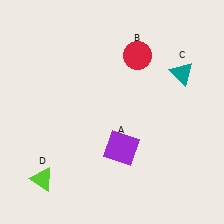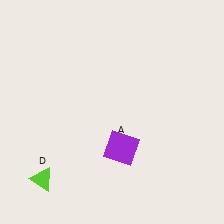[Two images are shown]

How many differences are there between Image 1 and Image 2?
There are 2 differences between the two images.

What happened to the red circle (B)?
The red circle (B) was removed in Image 2. It was in the top-right area of Image 1.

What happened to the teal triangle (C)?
The teal triangle (C) was removed in Image 2. It was in the top-right area of Image 1.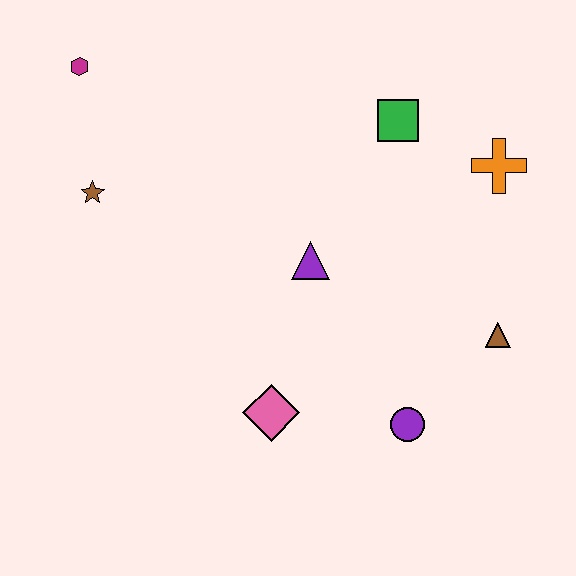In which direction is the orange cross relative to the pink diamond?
The orange cross is above the pink diamond.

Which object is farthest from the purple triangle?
The magenta hexagon is farthest from the purple triangle.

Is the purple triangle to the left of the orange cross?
Yes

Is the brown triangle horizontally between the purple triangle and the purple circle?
No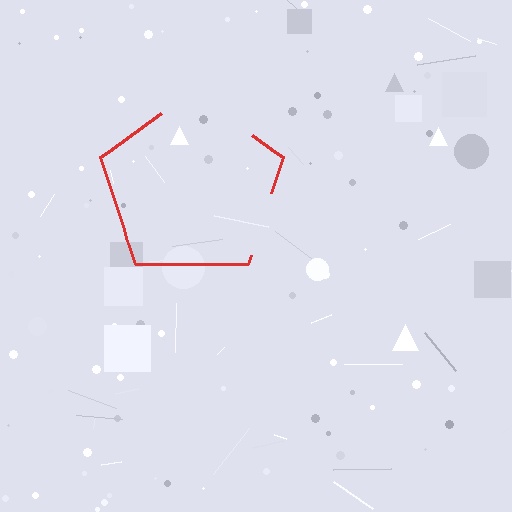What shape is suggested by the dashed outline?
The dashed outline suggests a pentagon.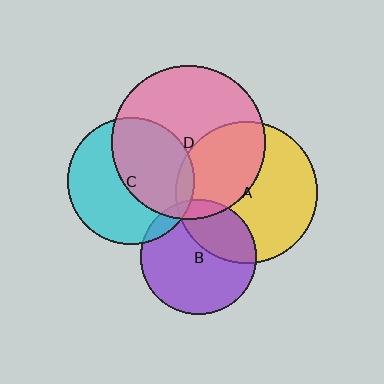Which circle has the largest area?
Circle D (pink).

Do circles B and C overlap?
Yes.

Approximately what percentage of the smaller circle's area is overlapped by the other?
Approximately 10%.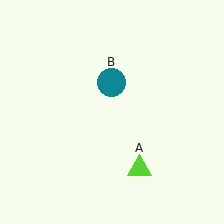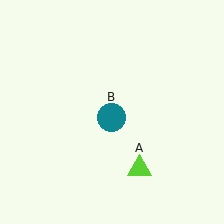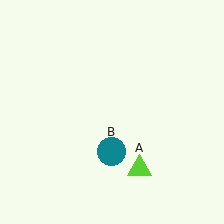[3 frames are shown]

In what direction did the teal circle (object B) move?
The teal circle (object B) moved down.